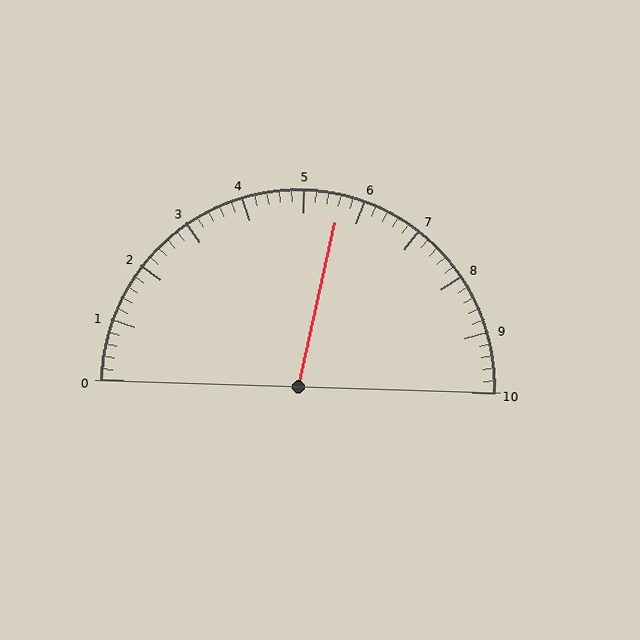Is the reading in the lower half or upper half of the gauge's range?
The reading is in the upper half of the range (0 to 10).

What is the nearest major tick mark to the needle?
The nearest major tick mark is 6.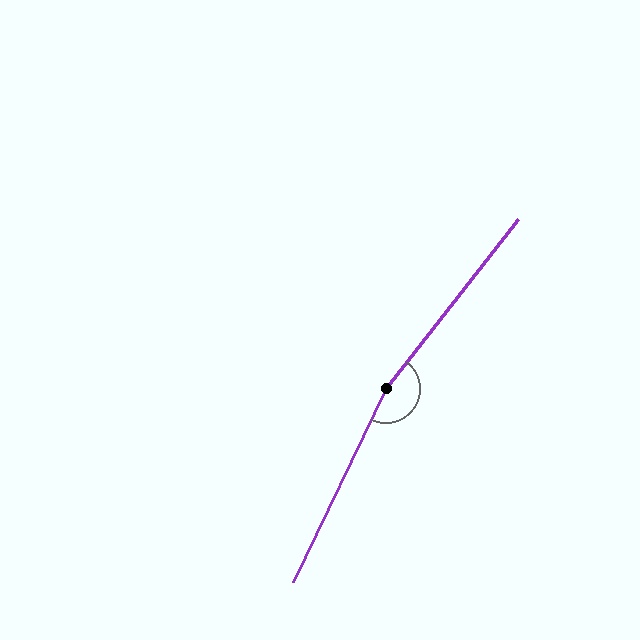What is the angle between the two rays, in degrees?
Approximately 168 degrees.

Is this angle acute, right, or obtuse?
It is obtuse.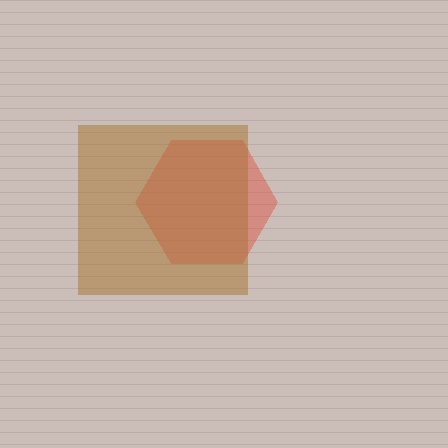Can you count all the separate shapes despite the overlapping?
Yes, there are 2 separate shapes.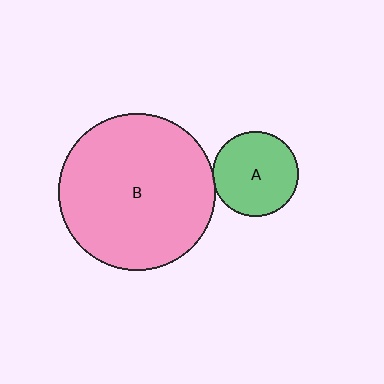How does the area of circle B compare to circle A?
Approximately 3.4 times.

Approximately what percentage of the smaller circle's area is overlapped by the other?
Approximately 5%.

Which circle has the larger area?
Circle B (pink).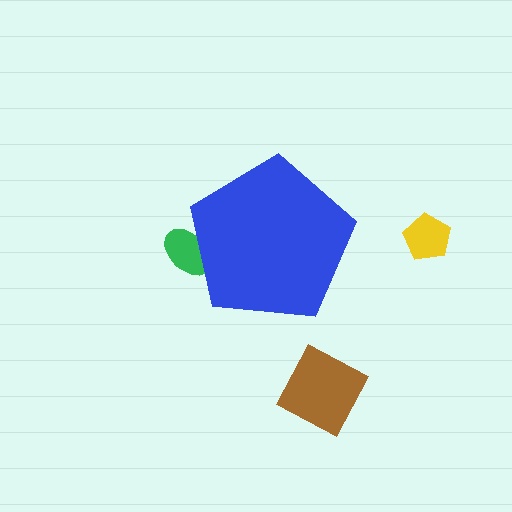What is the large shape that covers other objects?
A blue pentagon.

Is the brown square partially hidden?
No, the brown square is fully visible.